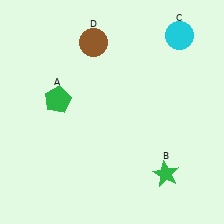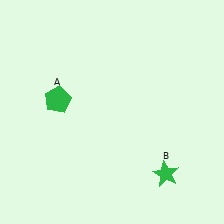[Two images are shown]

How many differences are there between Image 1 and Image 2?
There are 2 differences between the two images.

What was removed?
The cyan circle (C), the brown circle (D) were removed in Image 2.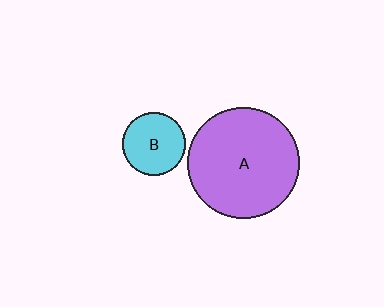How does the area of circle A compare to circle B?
Approximately 3.1 times.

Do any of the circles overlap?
No, none of the circles overlap.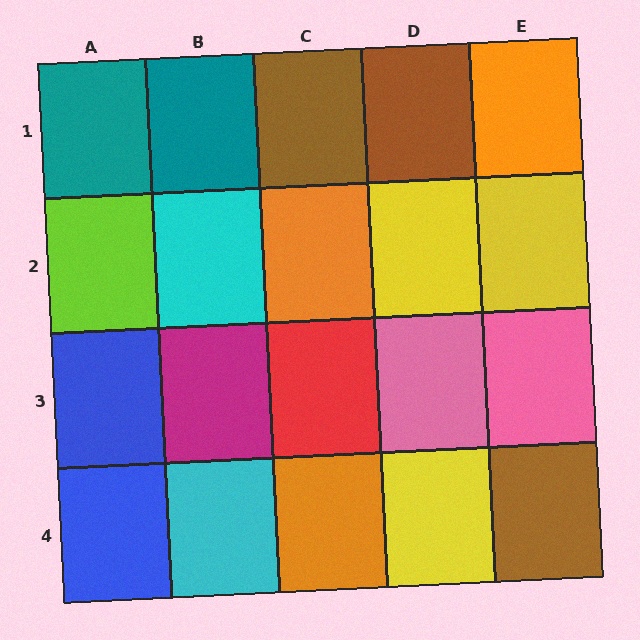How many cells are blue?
2 cells are blue.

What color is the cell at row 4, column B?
Cyan.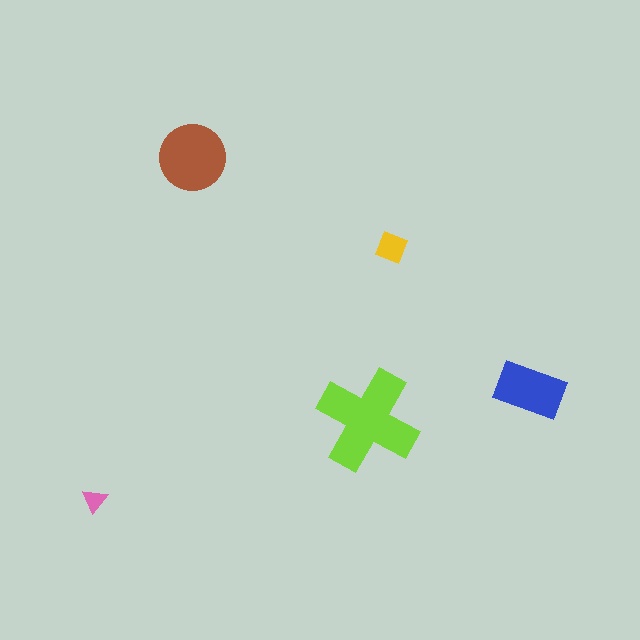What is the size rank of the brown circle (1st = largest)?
2nd.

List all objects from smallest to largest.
The pink triangle, the yellow diamond, the blue rectangle, the brown circle, the lime cross.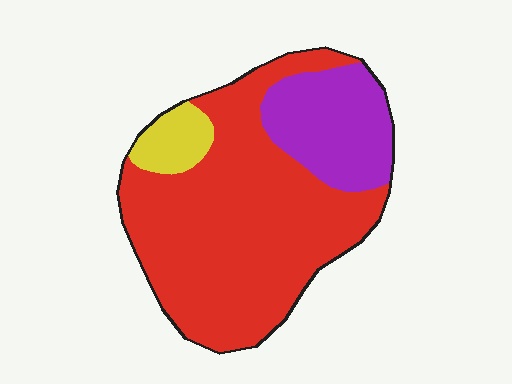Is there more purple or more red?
Red.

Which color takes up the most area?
Red, at roughly 70%.